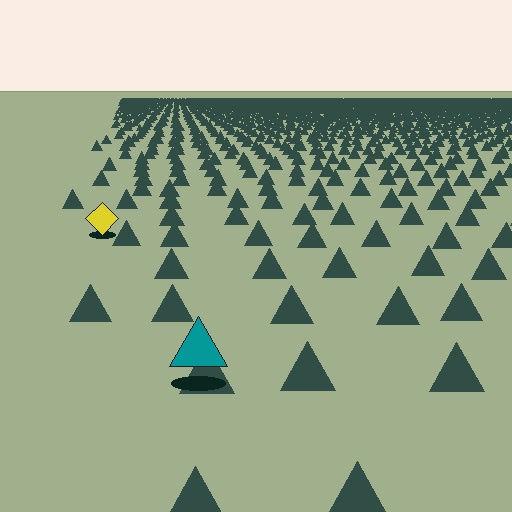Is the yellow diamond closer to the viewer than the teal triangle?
No. The teal triangle is closer — you can tell from the texture gradient: the ground texture is coarser near it.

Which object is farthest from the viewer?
The yellow diamond is farthest from the viewer. It appears smaller and the ground texture around it is denser.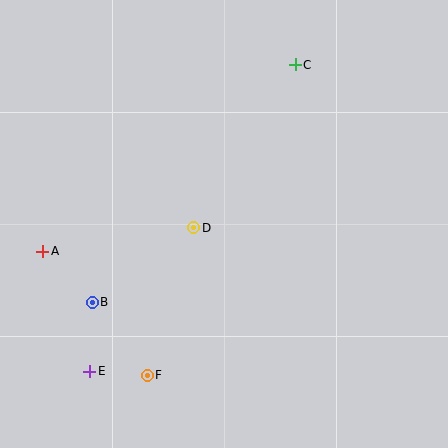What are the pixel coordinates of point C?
Point C is at (295, 65).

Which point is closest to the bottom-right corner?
Point F is closest to the bottom-right corner.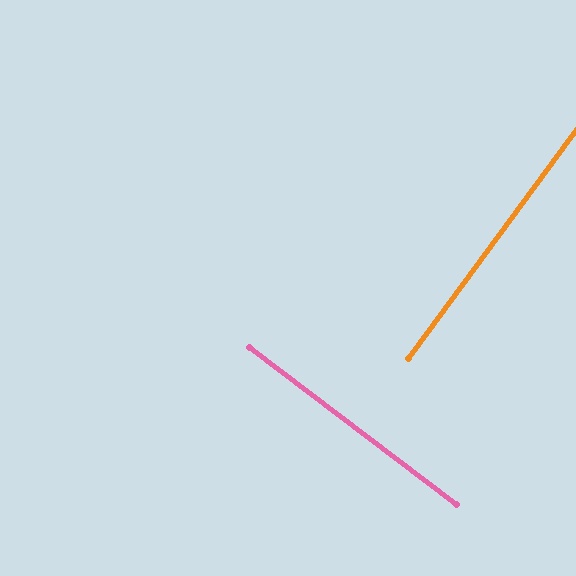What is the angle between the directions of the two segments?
Approximately 89 degrees.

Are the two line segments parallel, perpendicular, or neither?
Perpendicular — they meet at approximately 89°.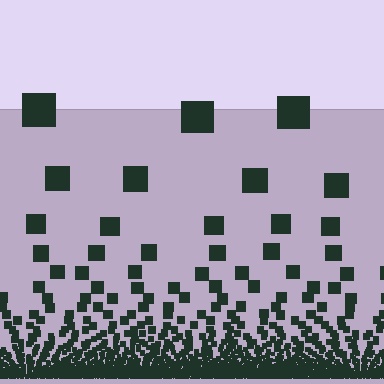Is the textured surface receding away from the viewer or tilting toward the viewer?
The surface appears to tilt toward the viewer. Texture elements get larger and sparser toward the top.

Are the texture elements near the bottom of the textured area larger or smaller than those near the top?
Smaller. The gradient is inverted — elements near the bottom are smaller and denser.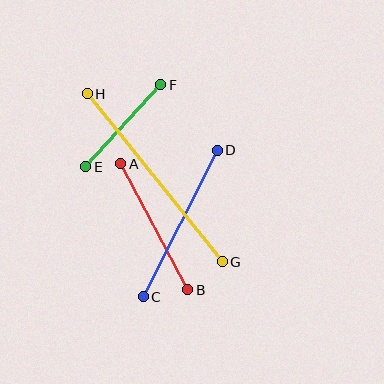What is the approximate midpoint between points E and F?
The midpoint is at approximately (123, 126) pixels.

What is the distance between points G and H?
The distance is approximately 216 pixels.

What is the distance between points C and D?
The distance is approximately 164 pixels.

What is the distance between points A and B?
The distance is approximately 143 pixels.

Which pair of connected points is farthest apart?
Points G and H are farthest apart.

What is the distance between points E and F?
The distance is approximately 111 pixels.